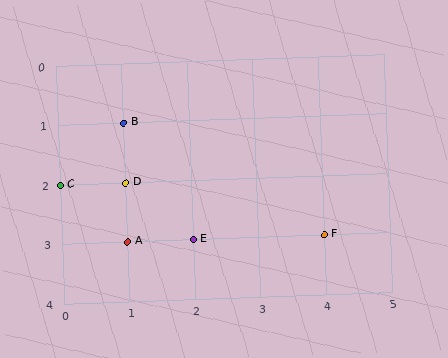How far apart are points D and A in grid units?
Points D and A are 1 row apart.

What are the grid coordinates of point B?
Point B is at grid coordinates (1, 1).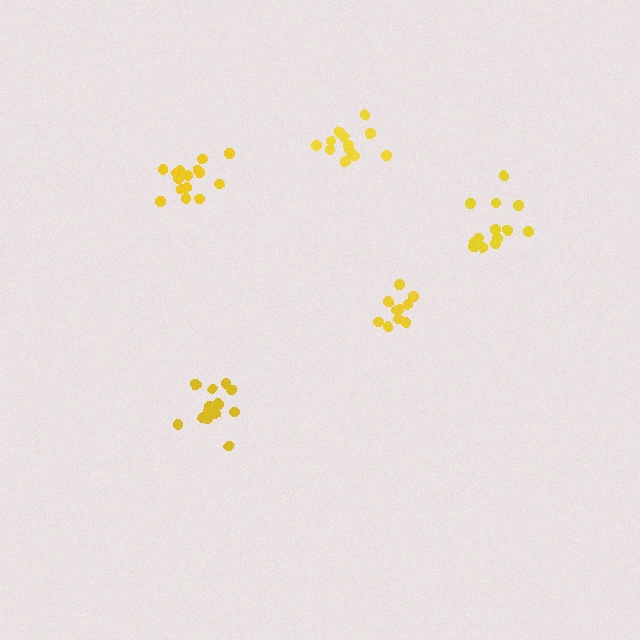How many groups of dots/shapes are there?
There are 5 groups.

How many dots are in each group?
Group 1: 14 dots, Group 2: 13 dots, Group 3: 13 dots, Group 4: 10 dots, Group 5: 15 dots (65 total).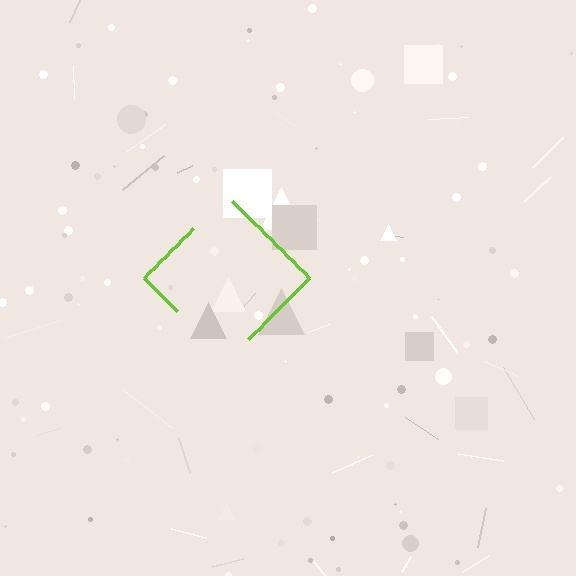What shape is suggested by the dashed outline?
The dashed outline suggests a diamond.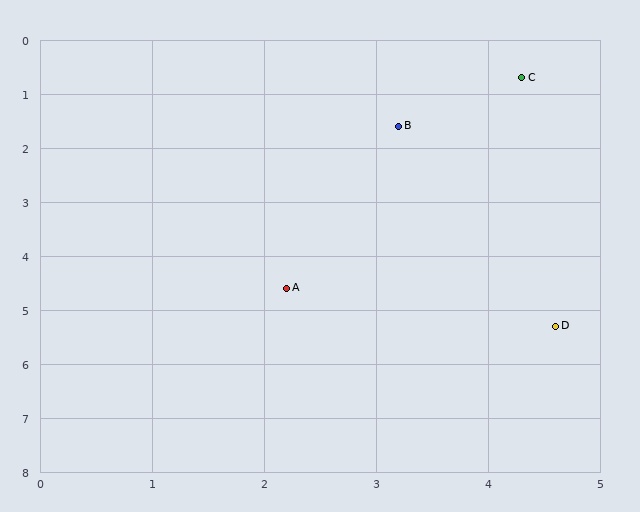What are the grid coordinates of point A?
Point A is at approximately (2.2, 4.6).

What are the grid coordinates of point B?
Point B is at approximately (3.2, 1.6).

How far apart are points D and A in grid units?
Points D and A are about 2.5 grid units apart.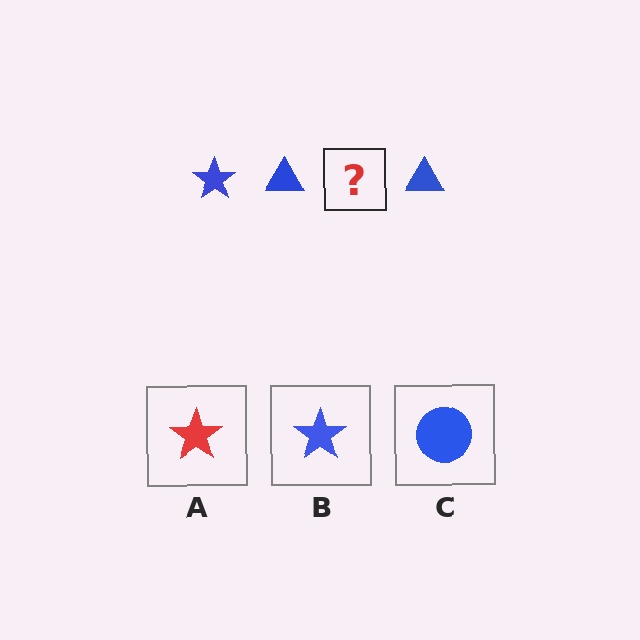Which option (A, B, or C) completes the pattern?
B.